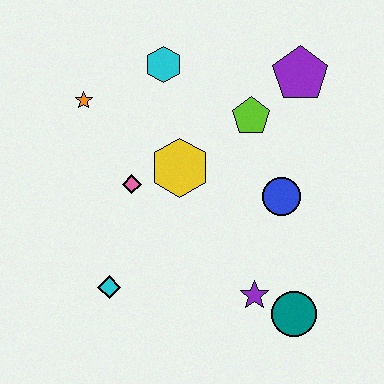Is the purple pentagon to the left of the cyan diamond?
No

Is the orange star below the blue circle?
No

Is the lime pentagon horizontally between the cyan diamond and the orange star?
No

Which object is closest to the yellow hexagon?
The pink diamond is closest to the yellow hexagon.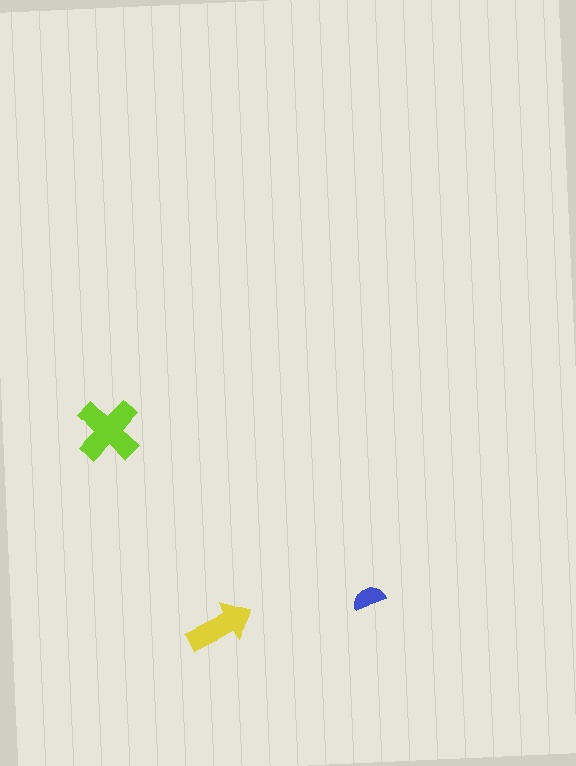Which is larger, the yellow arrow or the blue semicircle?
The yellow arrow.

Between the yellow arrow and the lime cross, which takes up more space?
The lime cross.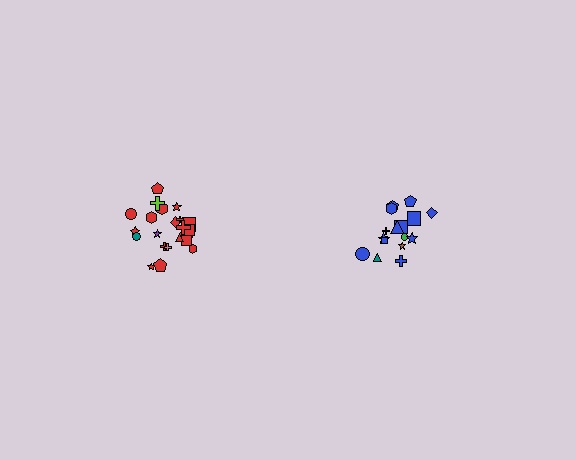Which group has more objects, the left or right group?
The left group.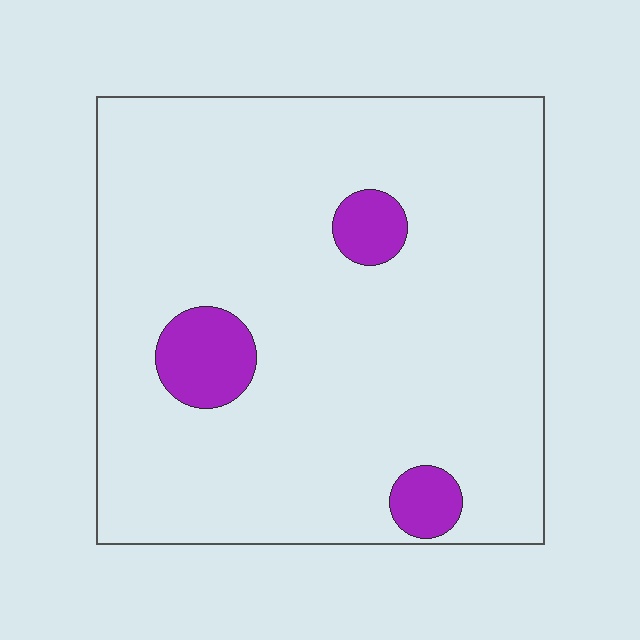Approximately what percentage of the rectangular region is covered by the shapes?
Approximately 10%.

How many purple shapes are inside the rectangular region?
3.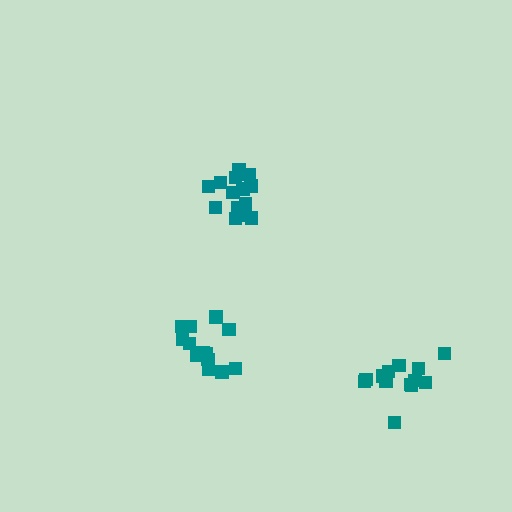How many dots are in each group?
Group 1: 14 dots, Group 2: 13 dots, Group 3: 13 dots (40 total).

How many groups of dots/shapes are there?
There are 3 groups.